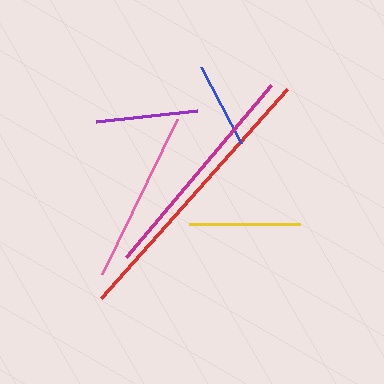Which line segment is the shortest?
The blue line is the shortest at approximately 86 pixels.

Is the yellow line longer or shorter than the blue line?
The yellow line is longer than the blue line.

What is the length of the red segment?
The red segment is approximately 279 pixels long.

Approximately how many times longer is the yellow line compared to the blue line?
The yellow line is approximately 1.3 times the length of the blue line.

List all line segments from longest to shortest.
From longest to shortest: red, magenta, pink, yellow, purple, blue.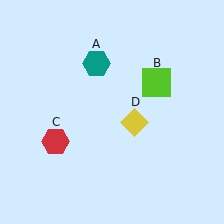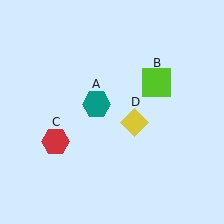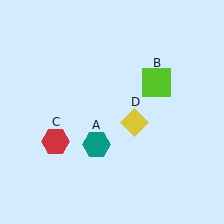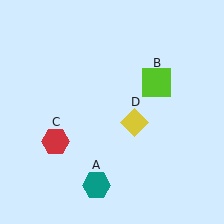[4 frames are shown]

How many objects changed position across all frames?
1 object changed position: teal hexagon (object A).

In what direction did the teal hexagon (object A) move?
The teal hexagon (object A) moved down.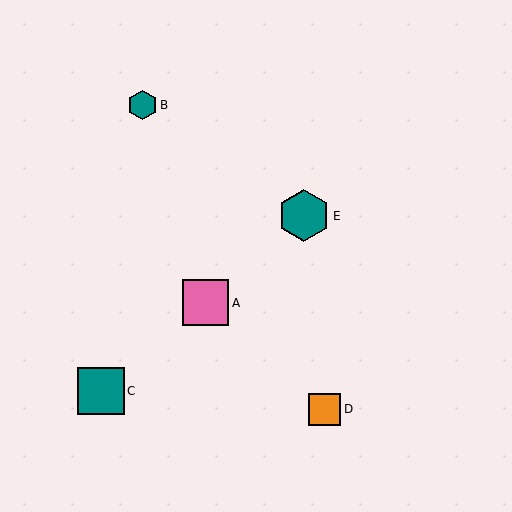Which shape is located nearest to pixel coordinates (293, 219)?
The teal hexagon (labeled E) at (304, 216) is nearest to that location.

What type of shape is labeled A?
Shape A is a pink square.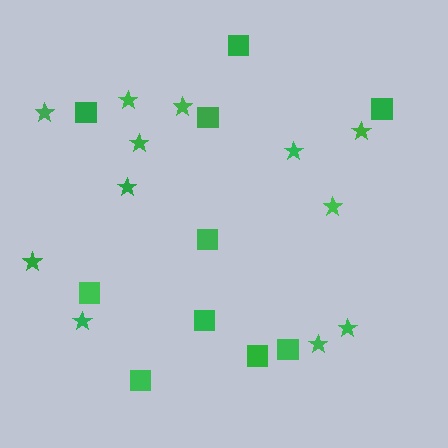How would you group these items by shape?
There are 2 groups: one group of squares (10) and one group of stars (12).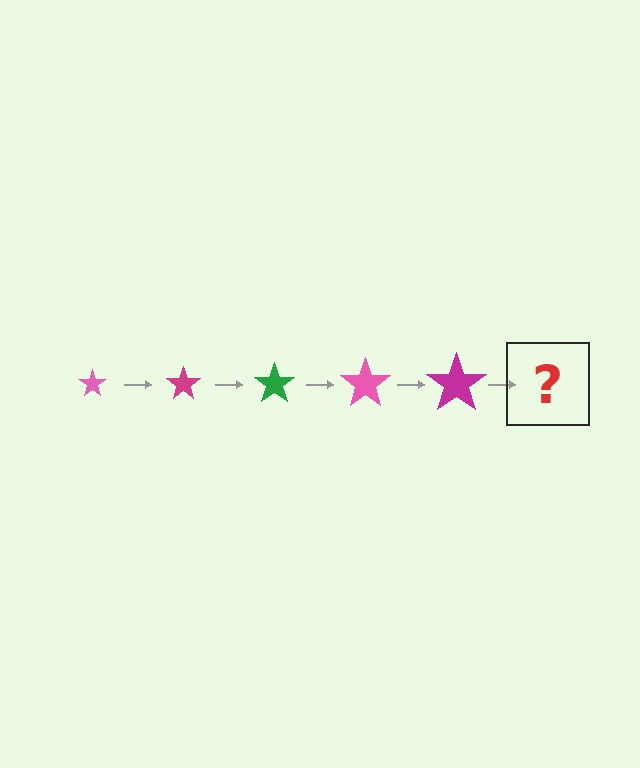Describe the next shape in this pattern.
It should be a green star, larger than the previous one.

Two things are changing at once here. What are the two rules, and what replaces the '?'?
The two rules are that the star grows larger each step and the color cycles through pink, magenta, and green. The '?' should be a green star, larger than the previous one.